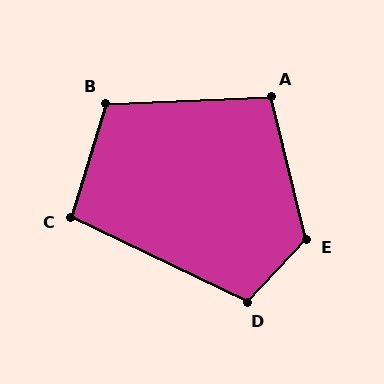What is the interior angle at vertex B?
Approximately 109 degrees (obtuse).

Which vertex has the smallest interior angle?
C, at approximately 99 degrees.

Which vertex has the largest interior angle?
E, at approximately 123 degrees.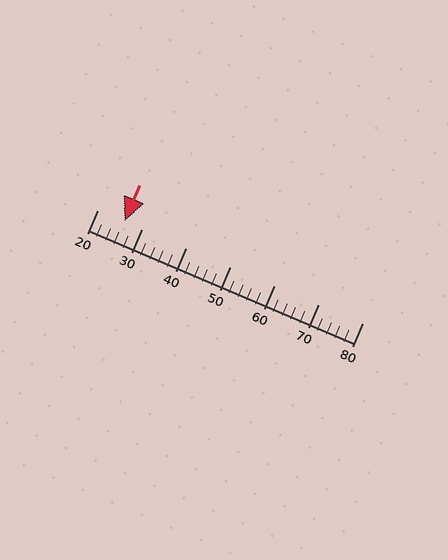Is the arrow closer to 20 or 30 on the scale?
The arrow is closer to 30.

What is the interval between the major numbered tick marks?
The major tick marks are spaced 10 units apart.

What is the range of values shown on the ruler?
The ruler shows values from 20 to 80.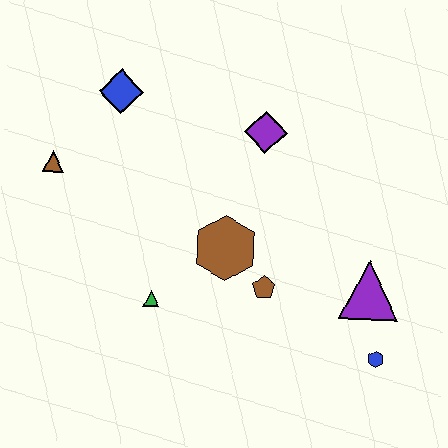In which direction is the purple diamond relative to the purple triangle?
The purple diamond is above the purple triangle.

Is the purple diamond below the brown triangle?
No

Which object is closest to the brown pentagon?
The brown hexagon is closest to the brown pentagon.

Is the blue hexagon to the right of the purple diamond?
Yes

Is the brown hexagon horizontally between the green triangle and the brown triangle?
No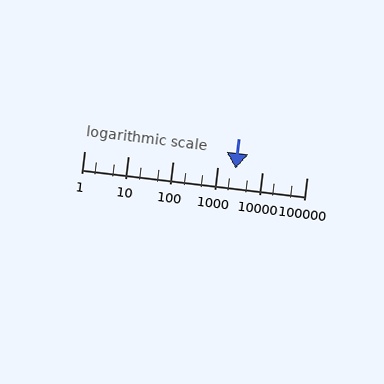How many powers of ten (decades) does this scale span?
The scale spans 5 decades, from 1 to 100000.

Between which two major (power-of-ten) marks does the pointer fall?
The pointer is between 1000 and 10000.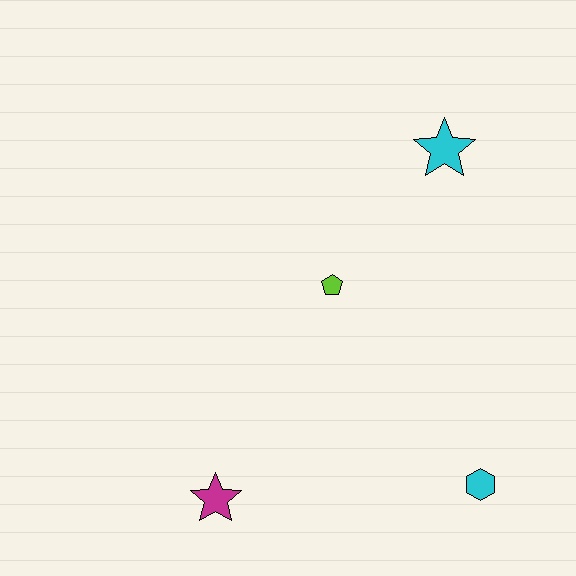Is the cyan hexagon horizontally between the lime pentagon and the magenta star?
No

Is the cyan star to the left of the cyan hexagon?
Yes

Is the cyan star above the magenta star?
Yes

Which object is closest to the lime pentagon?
The cyan star is closest to the lime pentagon.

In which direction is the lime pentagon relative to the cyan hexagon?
The lime pentagon is above the cyan hexagon.